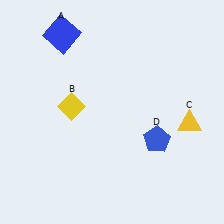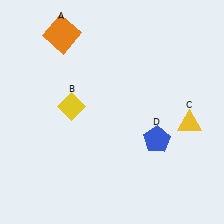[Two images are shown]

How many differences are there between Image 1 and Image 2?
There is 1 difference between the two images.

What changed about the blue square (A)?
In Image 1, A is blue. In Image 2, it changed to orange.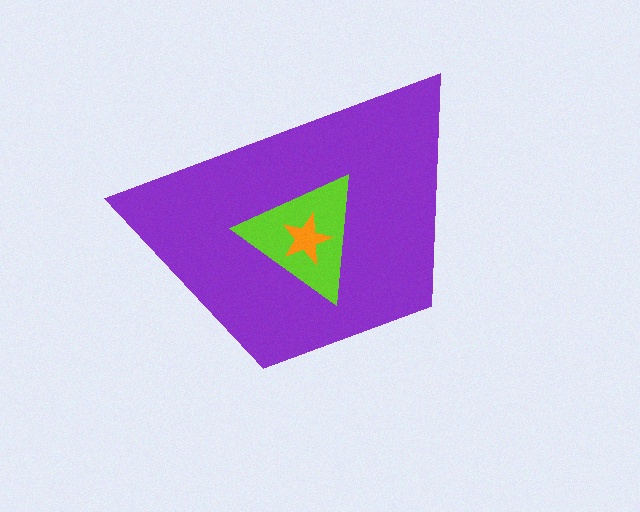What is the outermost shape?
The purple trapezoid.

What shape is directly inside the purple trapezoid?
The lime triangle.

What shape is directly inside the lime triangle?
The orange star.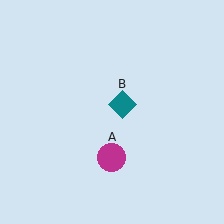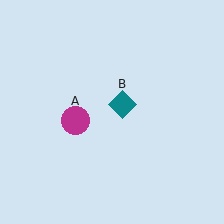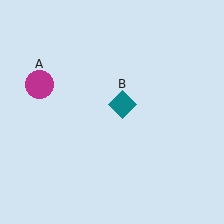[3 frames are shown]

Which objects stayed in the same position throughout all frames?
Teal diamond (object B) remained stationary.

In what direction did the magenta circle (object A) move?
The magenta circle (object A) moved up and to the left.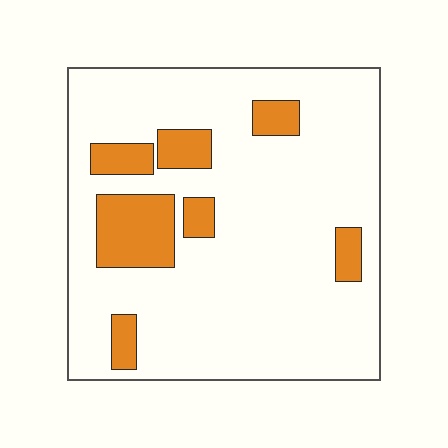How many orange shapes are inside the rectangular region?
7.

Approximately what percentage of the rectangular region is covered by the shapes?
Approximately 15%.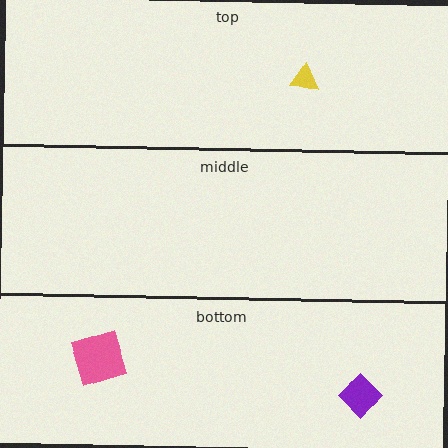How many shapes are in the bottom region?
2.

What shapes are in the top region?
The yellow triangle.